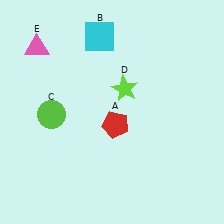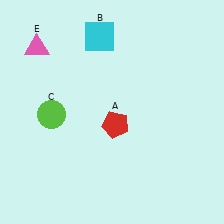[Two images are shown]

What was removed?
The lime star (D) was removed in Image 2.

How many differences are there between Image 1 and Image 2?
There is 1 difference between the two images.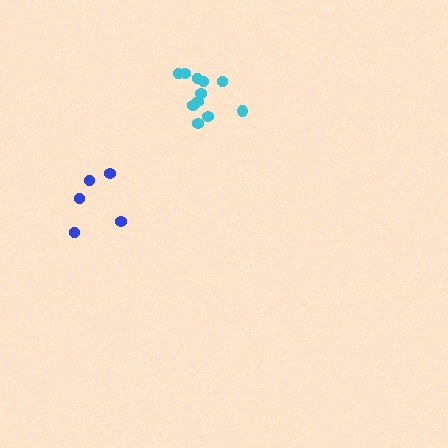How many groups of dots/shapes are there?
There are 2 groups.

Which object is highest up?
The cyan cluster is topmost.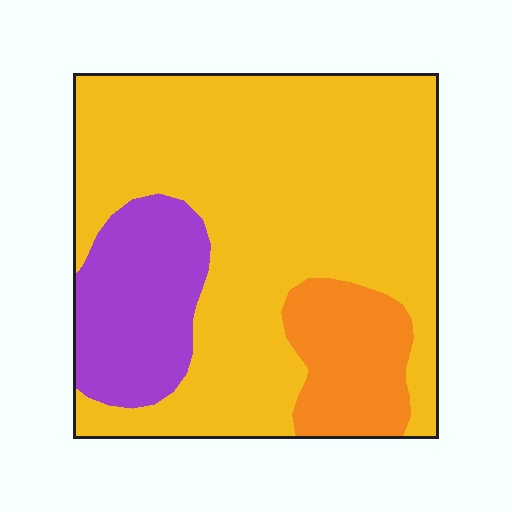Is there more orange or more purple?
Purple.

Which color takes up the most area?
Yellow, at roughly 70%.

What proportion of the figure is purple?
Purple takes up about one sixth (1/6) of the figure.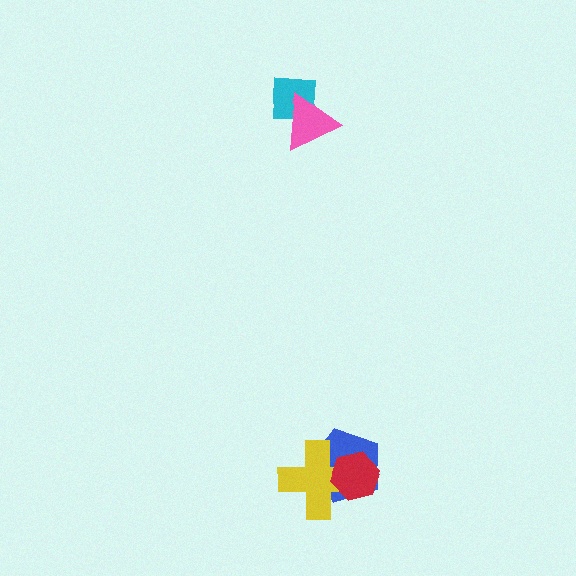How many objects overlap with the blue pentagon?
2 objects overlap with the blue pentagon.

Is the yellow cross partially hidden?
Yes, it is partially covered by another shape.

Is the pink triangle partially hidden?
No, no other shape covers it.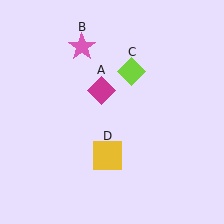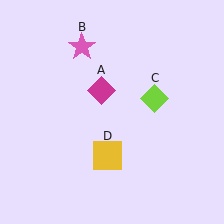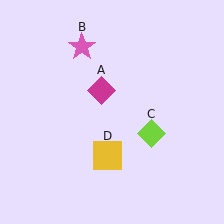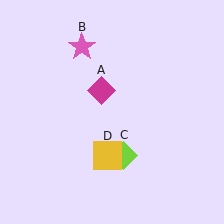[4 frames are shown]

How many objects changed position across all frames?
1 object changed position: lime diamond (object C).